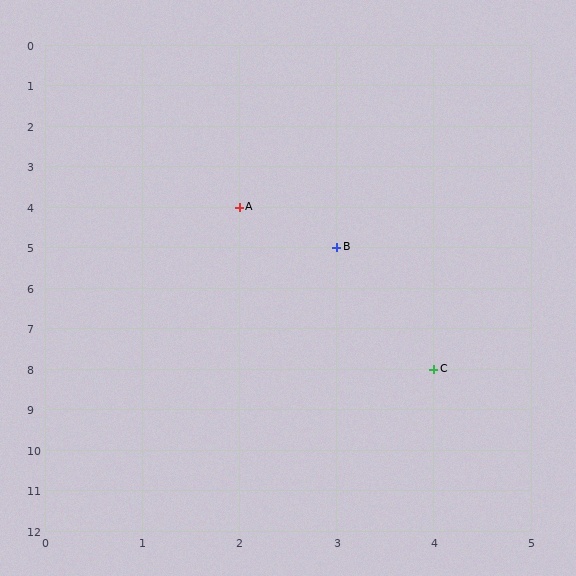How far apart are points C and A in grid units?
Points C and A are 2 columns and 4 rows apart (about 4.5 grid units diagonally).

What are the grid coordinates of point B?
Point B is at grid coordinates (3, 5).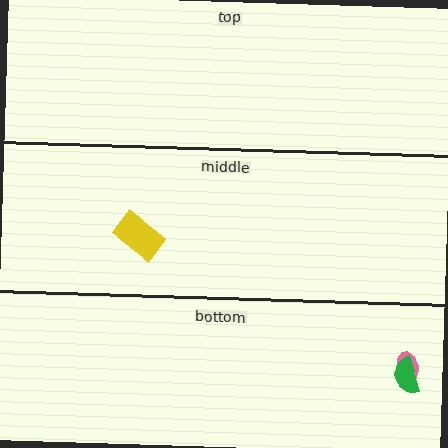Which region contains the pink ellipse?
The bottom region.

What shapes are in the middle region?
The yellow rectangle.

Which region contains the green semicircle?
The bottom region.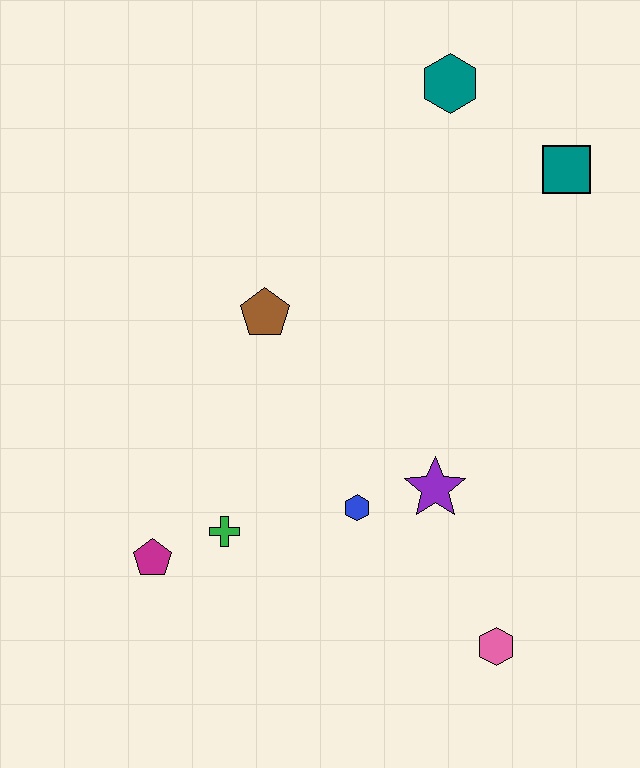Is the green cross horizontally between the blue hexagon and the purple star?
No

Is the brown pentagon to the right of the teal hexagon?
No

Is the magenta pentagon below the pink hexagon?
No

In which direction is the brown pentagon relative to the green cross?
The brown pentagon is above the green cross.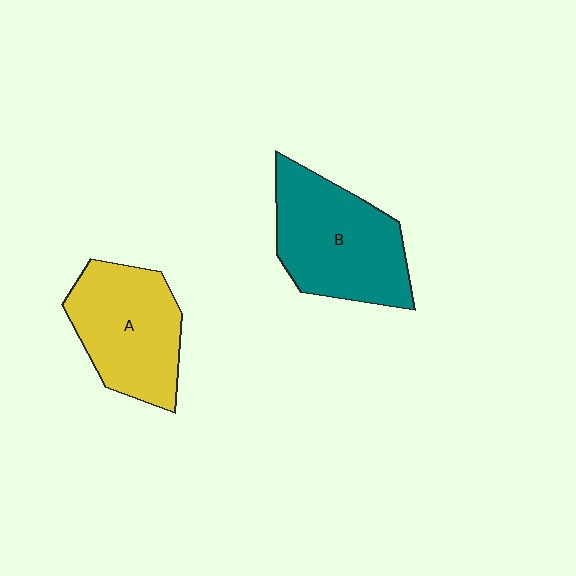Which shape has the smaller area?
Shape A (yellow).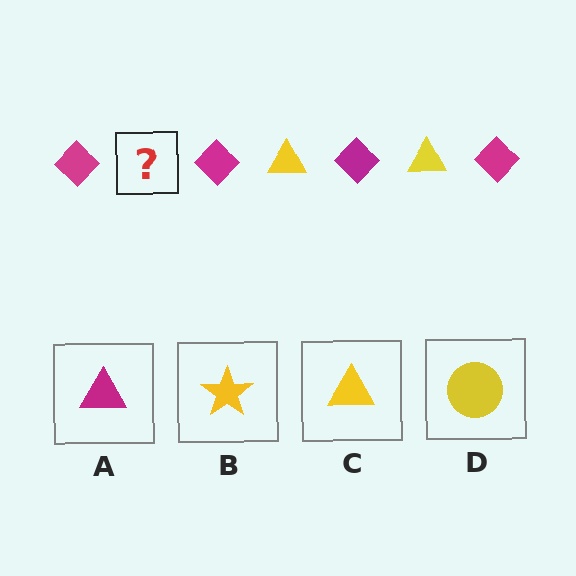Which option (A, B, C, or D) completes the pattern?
C.